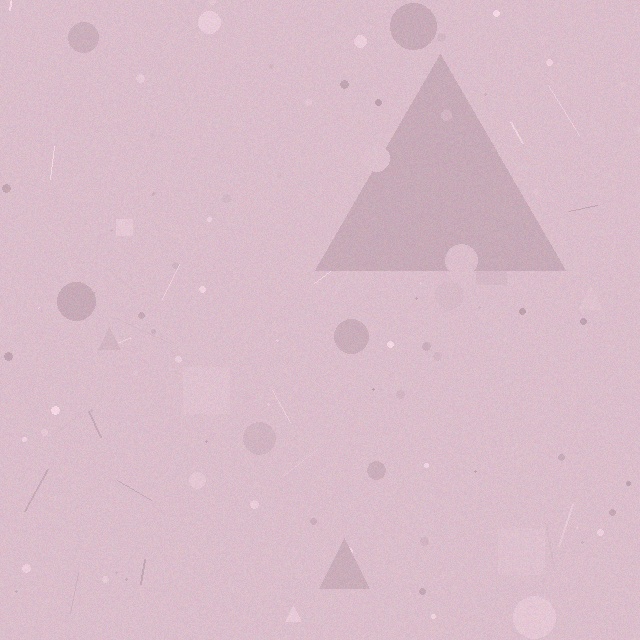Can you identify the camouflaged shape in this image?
The camouflaged shape is a triangle.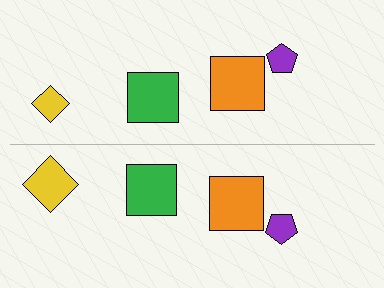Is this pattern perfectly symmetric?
No, the pattern is not perfectly symmetric. The yellow diamond on the bottom side has a different size than its mirror counterpart.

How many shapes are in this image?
There are 8 shapes in this image.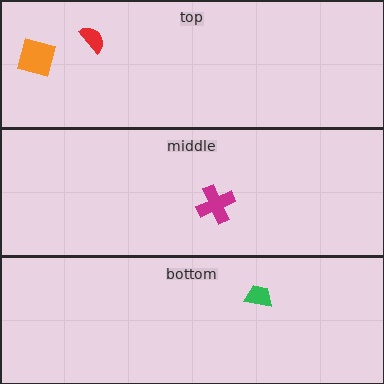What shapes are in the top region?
The orange square, the red semicircle.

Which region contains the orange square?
The top region.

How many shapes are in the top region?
2.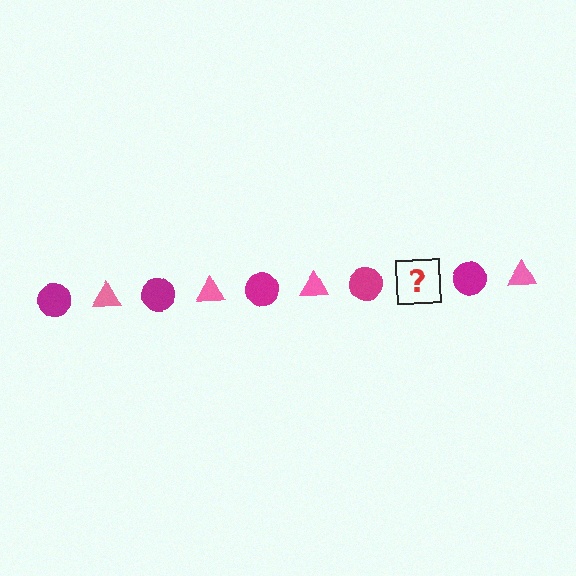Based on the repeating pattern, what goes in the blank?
The blank should be a pink triangle.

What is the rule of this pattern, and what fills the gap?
The rule is that the pattern alternates between magenta circle and pink triangle. The gap should be filled with a pink triangle.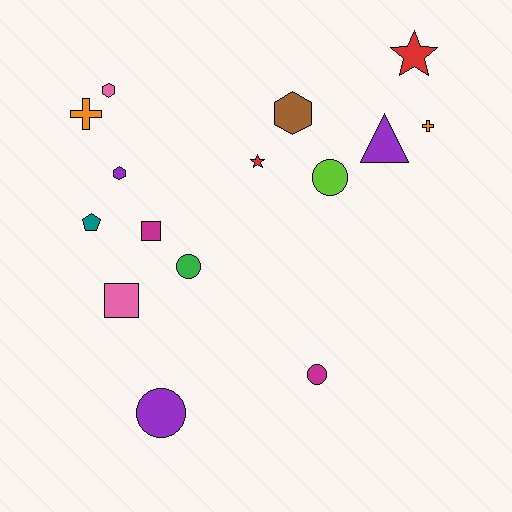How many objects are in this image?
There are 15 objects.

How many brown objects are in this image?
There is 1 brown object.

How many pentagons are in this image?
There is 1 pentagon.